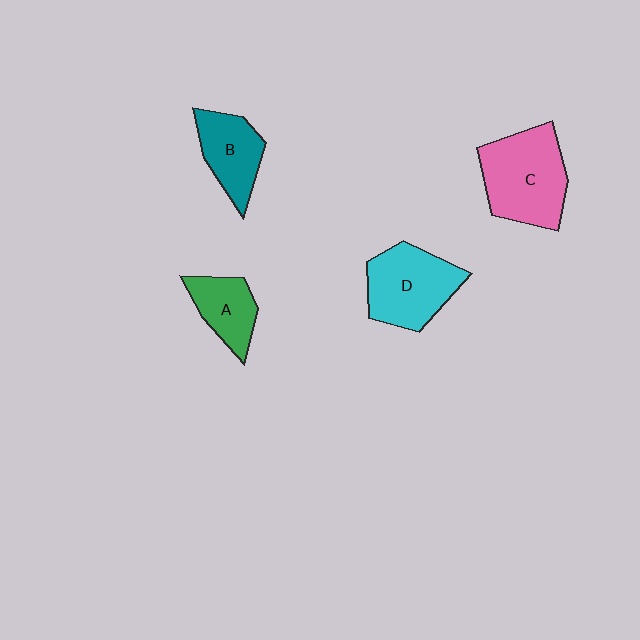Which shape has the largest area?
Shape C (pink).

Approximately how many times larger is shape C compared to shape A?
Approximately 1.9 times.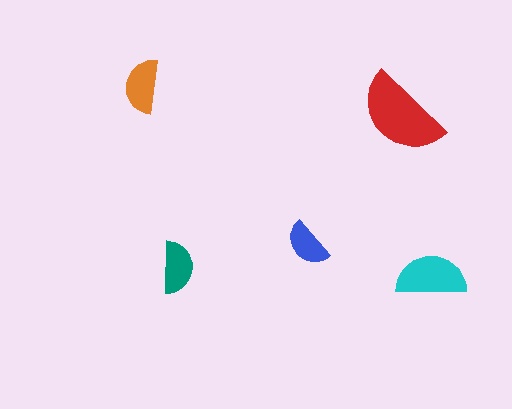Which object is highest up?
The orange semicircle is topmost.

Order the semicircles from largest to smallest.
the red one, the cyan one, the orange one, the teal one, the blue one.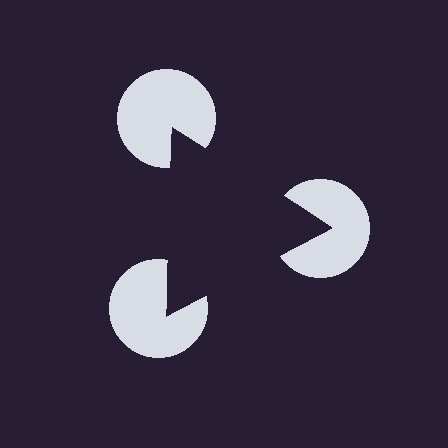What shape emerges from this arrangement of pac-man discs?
An illusory triangle — its edges are inferred from the aligned wedge cuts in the pac-man discs, not physically drawn.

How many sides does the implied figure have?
3 sides.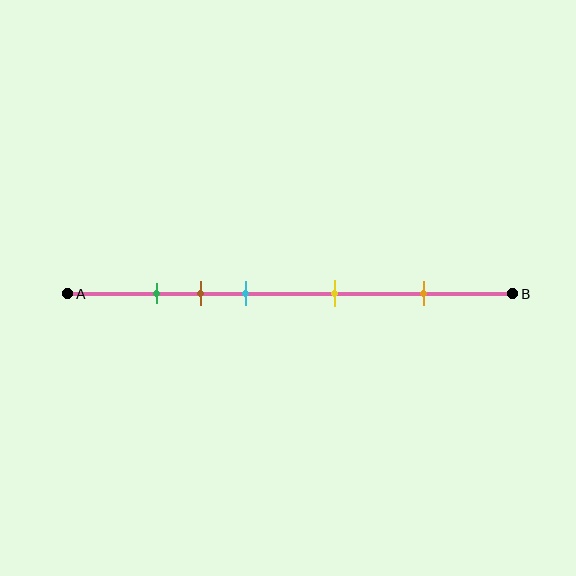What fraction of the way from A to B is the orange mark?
The orange mark is approximately 80% (0.8) of the way from A to B.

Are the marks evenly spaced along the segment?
No, the marks are not evenly spaced.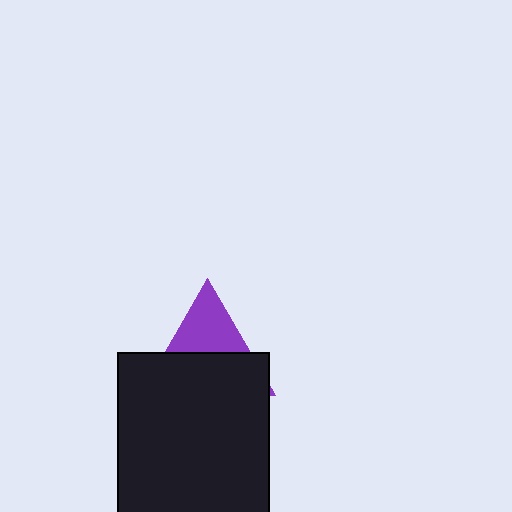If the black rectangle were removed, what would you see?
You would see the complete purple triangle.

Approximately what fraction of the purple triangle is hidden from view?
Roughly 60% of the purple triangle is hidden behind the black rectangle.